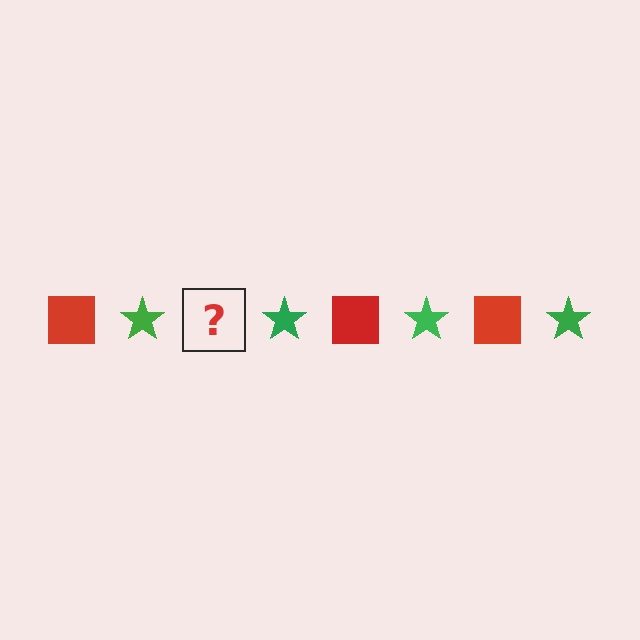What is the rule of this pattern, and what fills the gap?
The rule is that the pattern alternates between red square and green star. The gap should be filled with a red square.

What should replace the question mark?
The question mark should be replaced with a red square.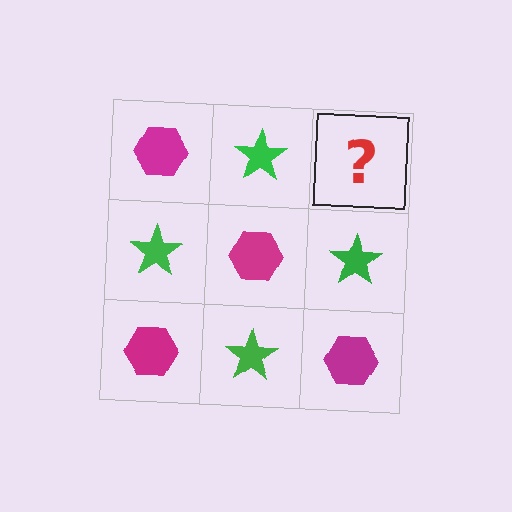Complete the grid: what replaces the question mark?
The question mark should be replaced with a magenta hexagon.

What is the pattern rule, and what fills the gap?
The rule is that it alternates magenta hexagon and green star in a checkerboard pattern. The gap should be filled with a magenta hexagon.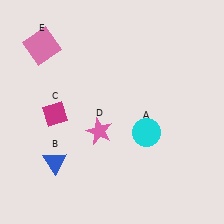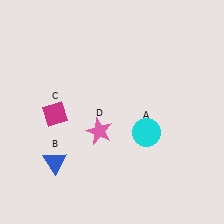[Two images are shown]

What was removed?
The pink square (E) was removed in Image 2.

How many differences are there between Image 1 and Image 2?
There is 1 difference between the two images.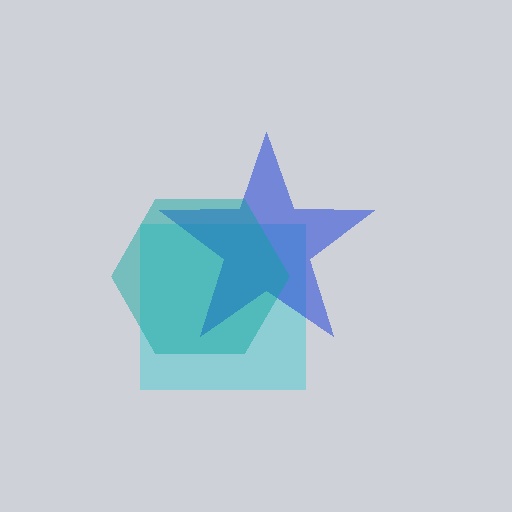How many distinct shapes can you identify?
There are 3 distinct shapes: a cyan square, a blue star, a teal hexagon.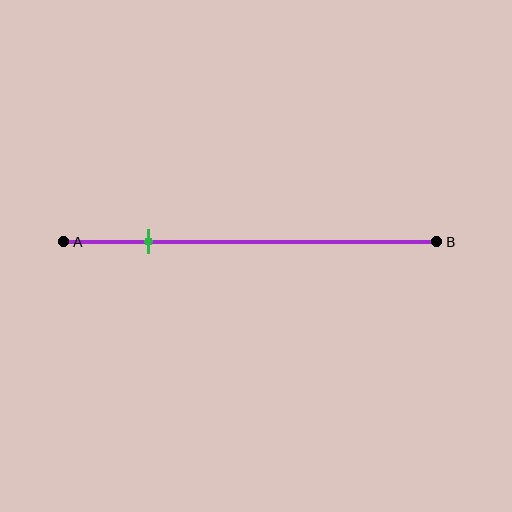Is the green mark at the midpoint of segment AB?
No, the mark is at about 25% from A, not at the 50% midpoint.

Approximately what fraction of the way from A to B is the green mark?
The green mark is approximately 25% of the way from A to B.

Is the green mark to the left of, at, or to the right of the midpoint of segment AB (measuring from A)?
The green mark is to the left of the midpoint of segment AB.